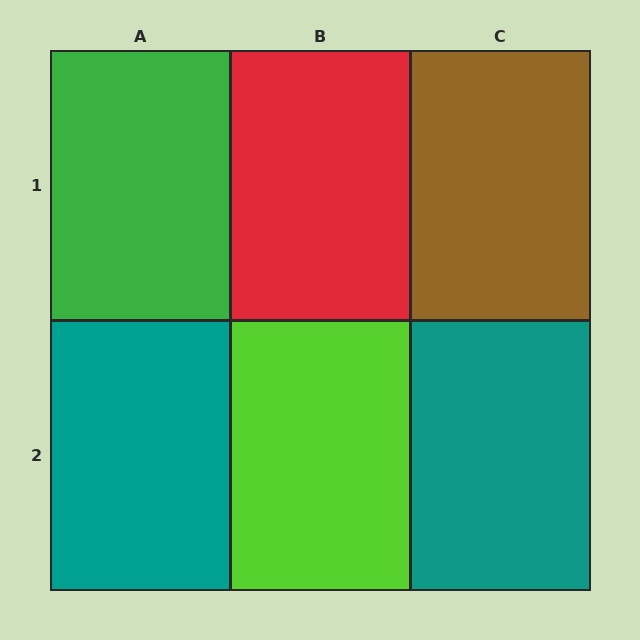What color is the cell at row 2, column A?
Teal.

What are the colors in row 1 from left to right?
Green, red, brown.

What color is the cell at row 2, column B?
Lime.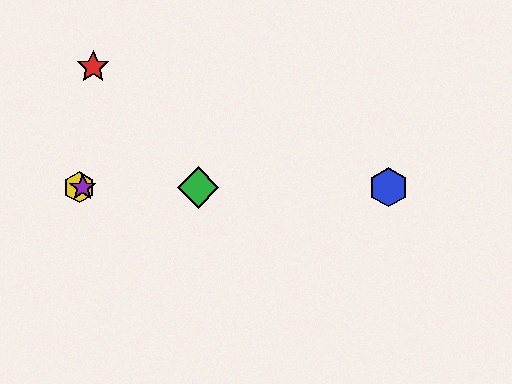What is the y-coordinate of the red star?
The red star is at y≈67.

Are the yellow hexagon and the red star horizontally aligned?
No, the yellow hexagon is at y≈187 and the red star is at y≈67.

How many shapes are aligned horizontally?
4 shapes (the blue hexagon, the green diamond, the yellow hexagon, the purple star) are aligned horizontally.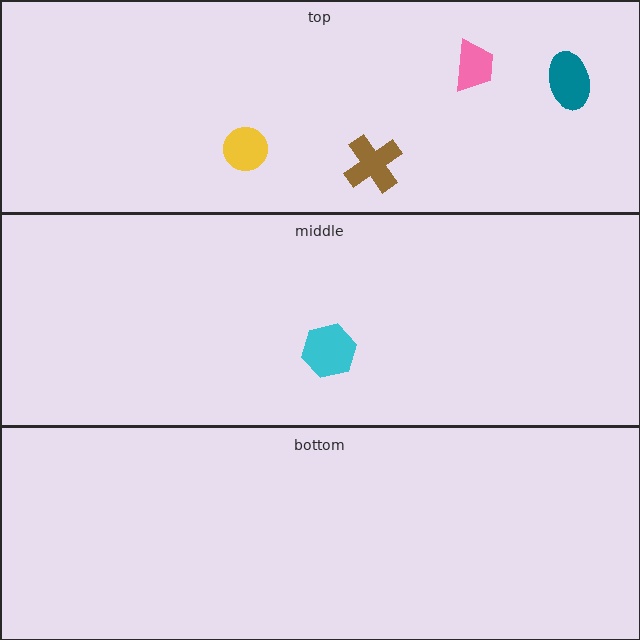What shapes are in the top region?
The yellow circle, the brown cross, the teal ellipse, the pink trapezoid.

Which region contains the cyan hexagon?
The middle region.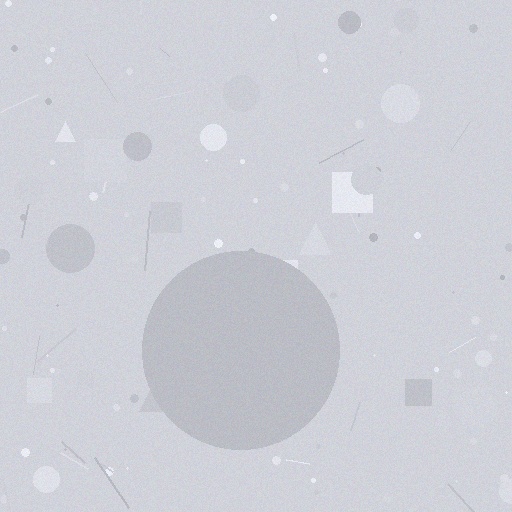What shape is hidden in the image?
A circle is hidden in the image.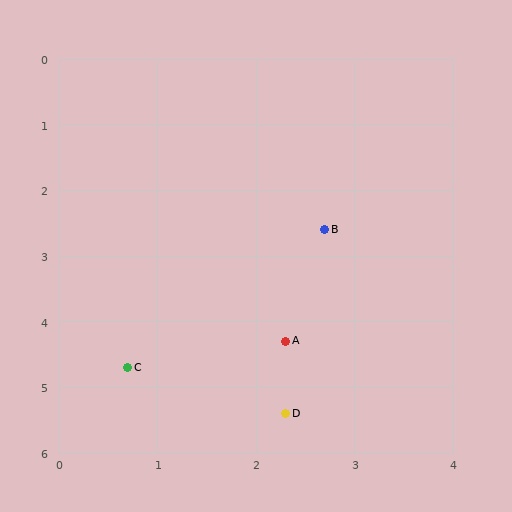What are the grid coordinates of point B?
Point B is at approximately (2.7, 2.6).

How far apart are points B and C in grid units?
Points B and C are about 2.9 grid units apart.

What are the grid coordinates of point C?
Point C is at approximately (0.7, 4.7).